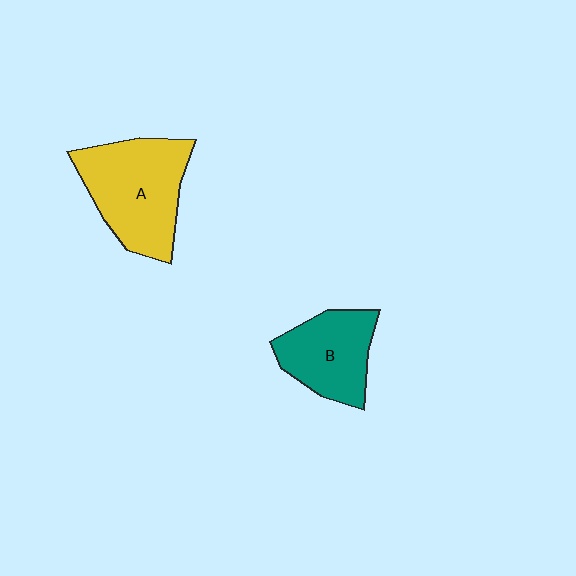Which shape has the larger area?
Shape A (yellow).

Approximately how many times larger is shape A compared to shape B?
Approximately 1.4 times.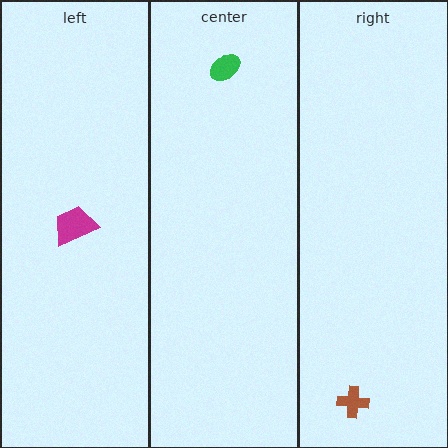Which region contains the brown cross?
The right region.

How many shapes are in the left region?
1.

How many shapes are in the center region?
1.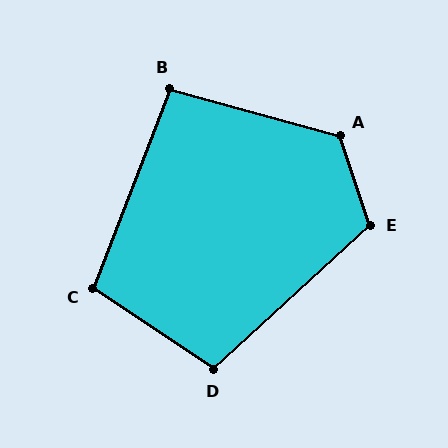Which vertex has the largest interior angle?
A, at approximately 124 degrees.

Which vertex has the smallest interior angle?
B, at approximately 95 degrees.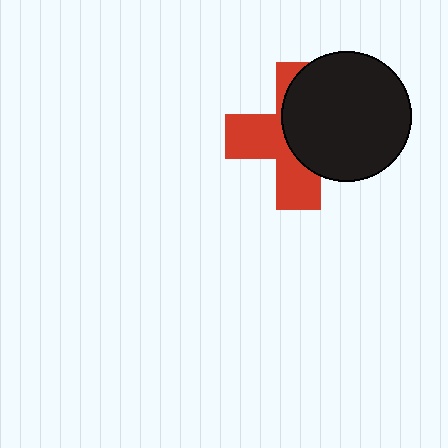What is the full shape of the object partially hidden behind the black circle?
The partially hidden object is a red cross.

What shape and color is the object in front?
The object in front is a black circle.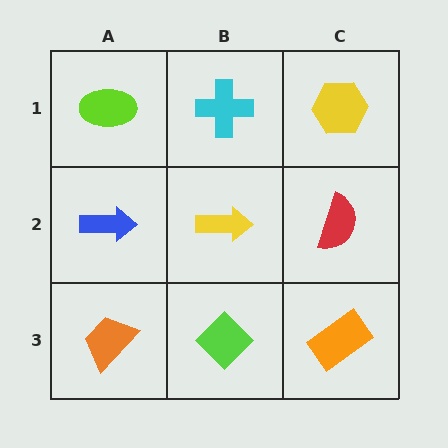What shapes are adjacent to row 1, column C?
A red semicircle (row 2, column C), a cyan cross (row 1, column B).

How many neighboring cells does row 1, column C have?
2.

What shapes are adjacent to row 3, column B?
A yellow arrow (row 2, column B), an orange trapezoid (row 3, column A), an orange rectangle (row 3, column C).